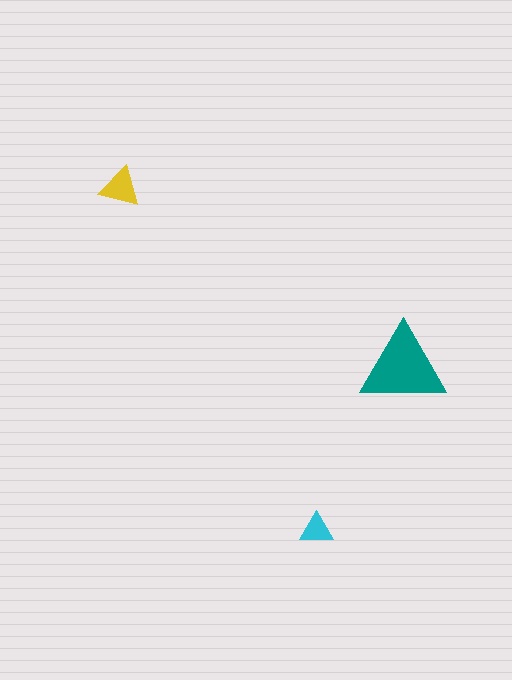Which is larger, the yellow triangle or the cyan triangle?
The yellow one.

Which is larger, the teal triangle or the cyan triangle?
The teal one.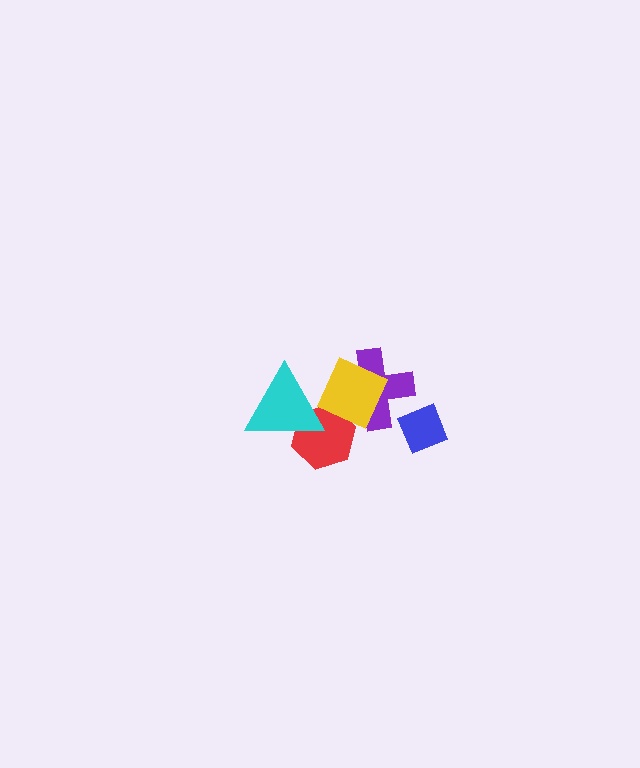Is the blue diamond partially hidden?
No, no other shape covers it.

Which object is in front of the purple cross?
The yellow diamond is in front of the purple cross.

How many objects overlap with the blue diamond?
0 objects overlap with the blue diamond.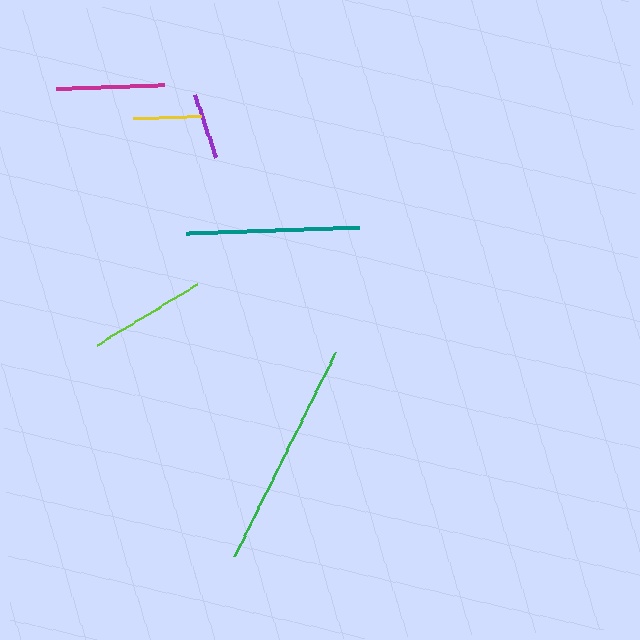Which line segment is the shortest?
The purple line is the shortest at approximately 65 pixels.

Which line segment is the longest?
The green line is the longest at approximately 228 pixels.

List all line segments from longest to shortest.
From longest to shortest: green, teal, lime, magenta, yellow, purple.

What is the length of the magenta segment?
The magenta segment is approximately 109 pixels long.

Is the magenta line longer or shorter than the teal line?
The teal line is longer than the magenta line.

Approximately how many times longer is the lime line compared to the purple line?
The lime line is approximately 1.8 times the length of the purple line.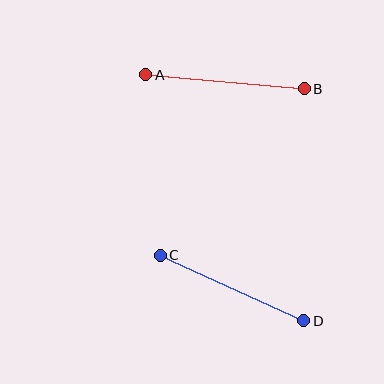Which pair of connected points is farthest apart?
Points A and B are farthest apart.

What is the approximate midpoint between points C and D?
The midpoint is at approximately (232, 288) pixels.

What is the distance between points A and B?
The distance is approximately 159 pixels.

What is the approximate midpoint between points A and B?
The midpoint is at approximately (225, 82) pixels.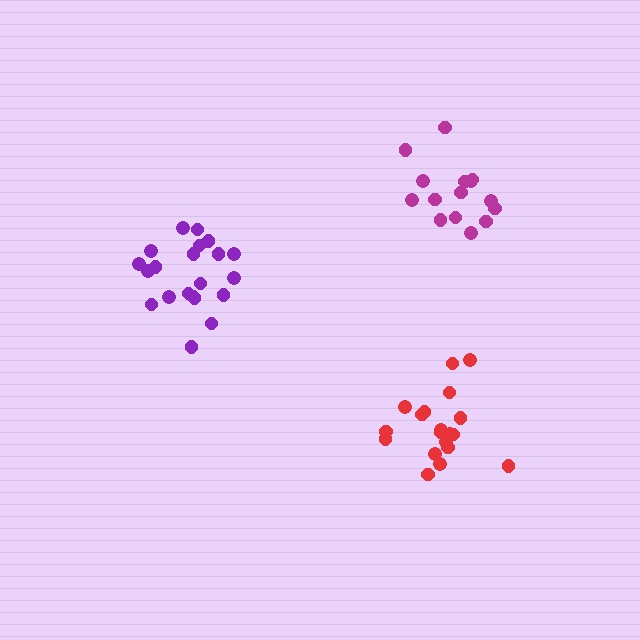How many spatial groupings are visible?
There are 3 spatial groupings.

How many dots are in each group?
Group 1: 19 dots, Group 2: 21 dots, Group 3: 15 dots (55 total).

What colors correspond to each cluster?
The clusters are colored: red, purple, magenta.